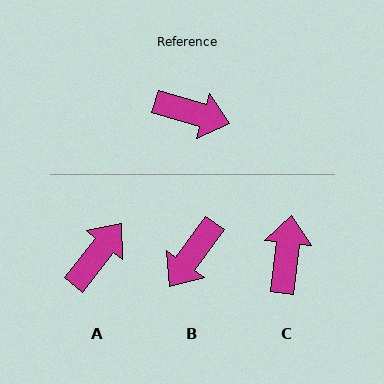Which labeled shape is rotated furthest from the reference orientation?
B, about 109 degrees away.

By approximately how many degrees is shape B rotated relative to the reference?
Approximately 109 degrees clockwise.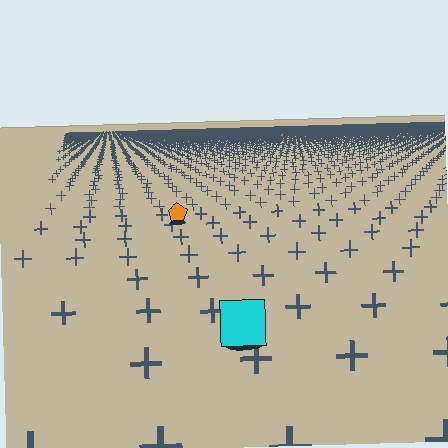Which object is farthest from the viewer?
The orange pentagon is farthest from the viewer. It appears smaller and the ground texture around it is denser.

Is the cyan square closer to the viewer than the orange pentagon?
Yes. The cyan square is closer — you can tell from the texture gradient: the ground texture is coarser near it.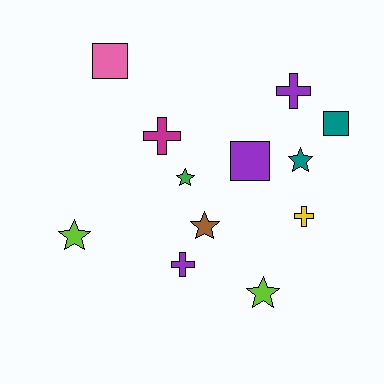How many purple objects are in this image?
There are 3 purple objects.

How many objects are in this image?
There are 12 objects.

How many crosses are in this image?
There are 4 crosses.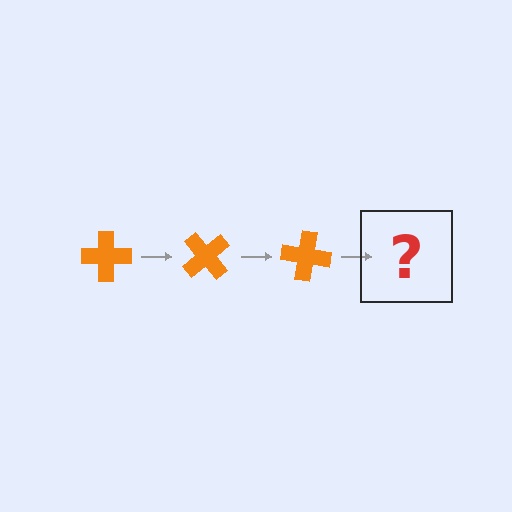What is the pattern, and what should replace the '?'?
The pattern is that the cross rotates 50 degrees each step. The '?' should be an orange cross rotated 150 degrees.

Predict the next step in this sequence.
The next step is an orange cross rotated 150 degrees.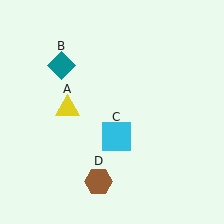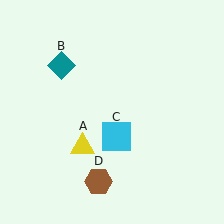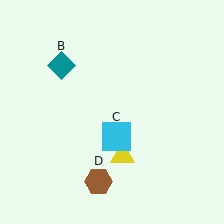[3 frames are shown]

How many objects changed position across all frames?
1 object changed position: yellow triangle (object A).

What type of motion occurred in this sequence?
The yellow triangle (object A) rotated counterclockwise around the center of the scene.